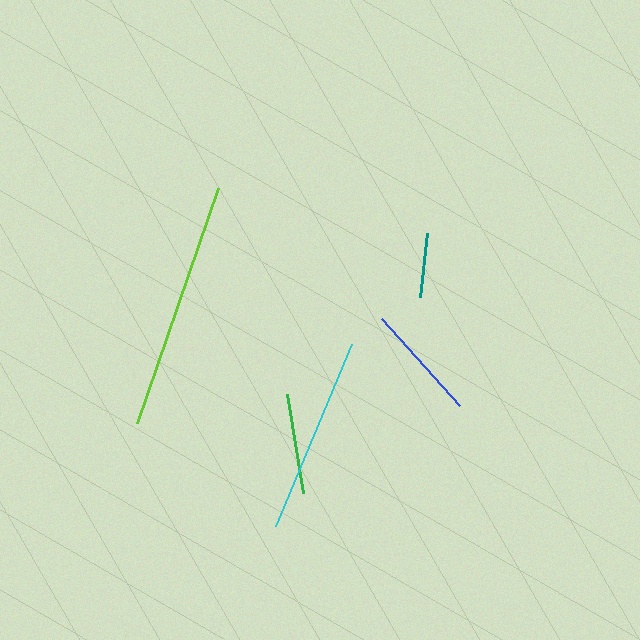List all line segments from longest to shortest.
From longest to shortest: lime, cyan, blue, green, teal.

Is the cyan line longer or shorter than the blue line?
The cyan line is longer than the blue line.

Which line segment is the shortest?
The teal line is the shortest at approximately 65 pixels.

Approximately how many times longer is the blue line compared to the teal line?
The blue line is approximately 1.8 times the length of the teal line.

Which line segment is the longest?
The lime line is the longest at approximately 247 pixels.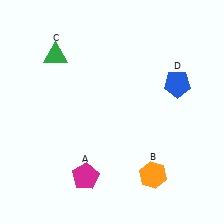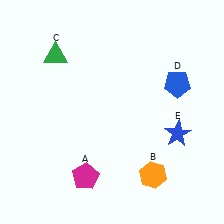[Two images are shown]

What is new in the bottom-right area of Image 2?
A blue star (E) was added in the bottom-right area of Image 2.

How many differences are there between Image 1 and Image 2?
There is 1 difference between the two images.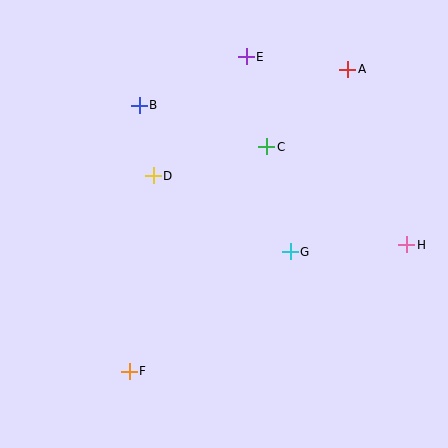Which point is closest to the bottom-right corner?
Point H is closest to the bottom-right corner.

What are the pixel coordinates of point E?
Point E is at (246, 57).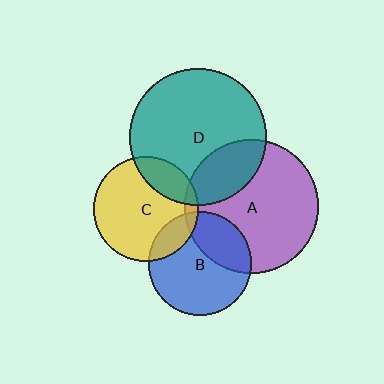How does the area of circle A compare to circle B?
Approximately 1.7 times.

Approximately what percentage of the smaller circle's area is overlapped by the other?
Approximately 30%.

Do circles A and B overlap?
Yes.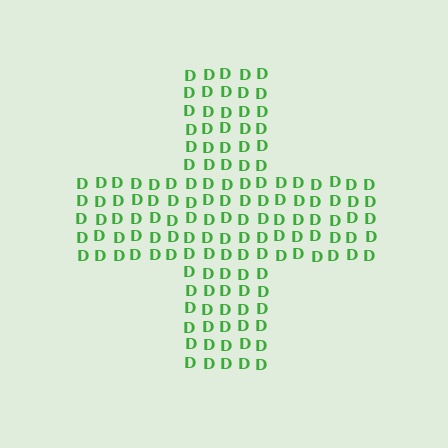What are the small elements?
The small elements are letter D's.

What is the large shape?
The large shape is a cross.